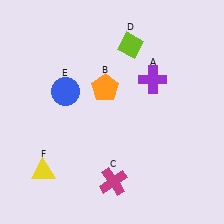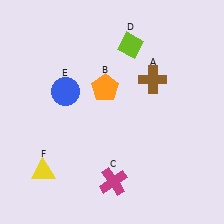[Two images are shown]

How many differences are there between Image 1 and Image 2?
There is 1 difference between the two images.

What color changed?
The cross (A) changed from purple in Image 1 to brown in Image 2.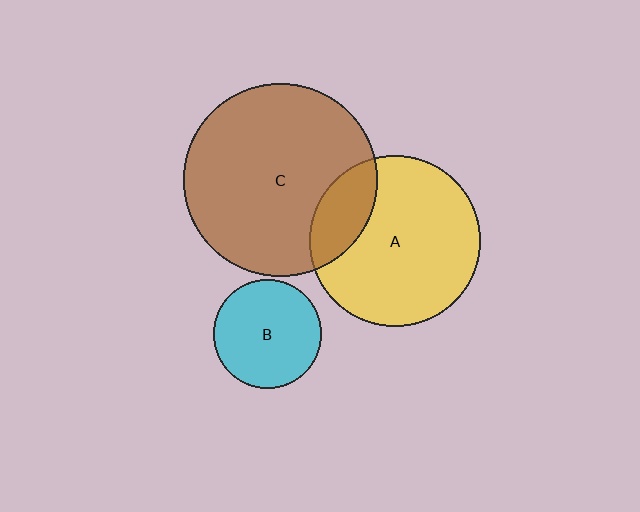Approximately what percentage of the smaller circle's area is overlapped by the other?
Approximately 20%.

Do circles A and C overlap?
Yes.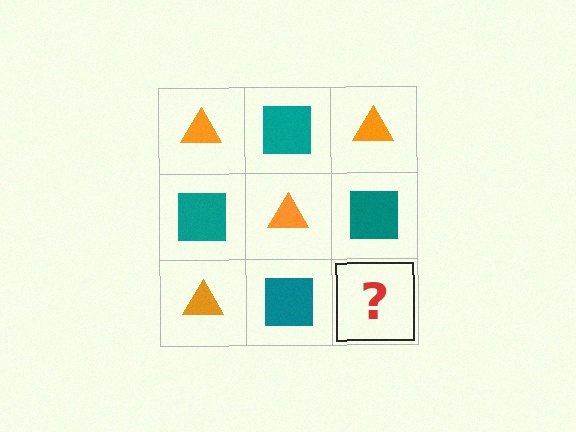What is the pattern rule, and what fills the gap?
The rule is that it alternates orange triangle and teal square in a checkerboard pattern. The gap should be filled with an orange triangle.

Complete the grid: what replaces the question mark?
The question mark should be replaced with an orange triangle.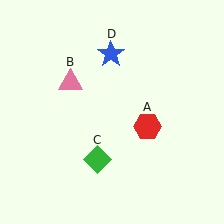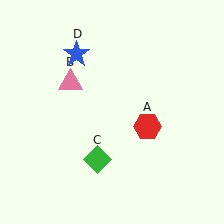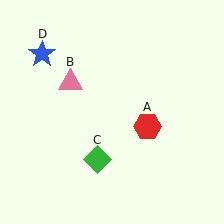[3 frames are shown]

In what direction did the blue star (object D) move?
The blue star (object D) moved left.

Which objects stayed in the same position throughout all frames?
Red hexagon (object A) and pink triangle (object B) and green diamond (object C) remained stationary.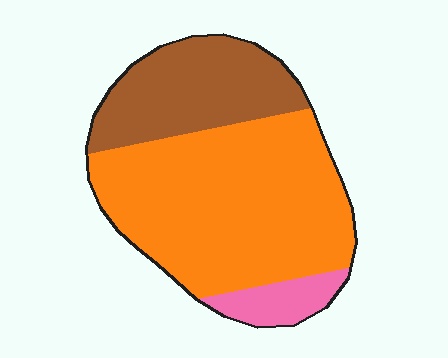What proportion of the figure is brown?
Brown takes up about one quarter (1/4) of the figure.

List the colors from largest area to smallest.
From largest to smallest: orange, brown, pink.